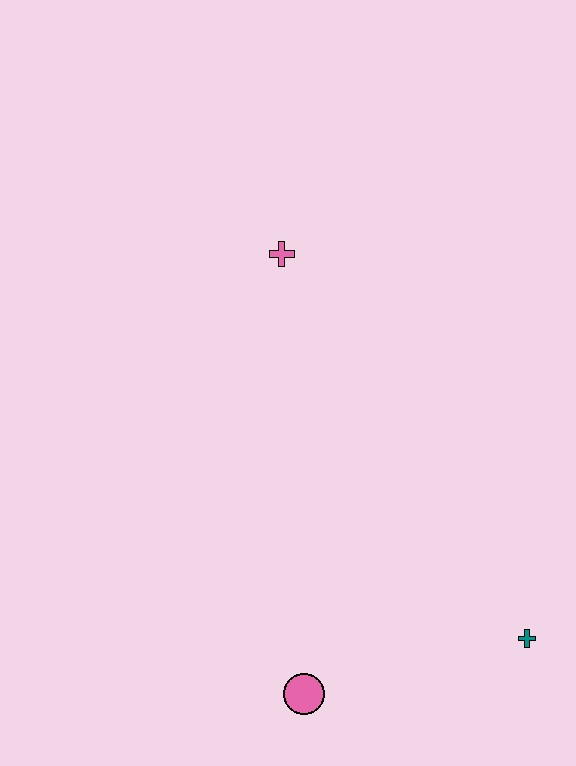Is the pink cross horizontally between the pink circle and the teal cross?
No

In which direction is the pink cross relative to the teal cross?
The pink cross is above the teal cross.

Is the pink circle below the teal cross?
Yes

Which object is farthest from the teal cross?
The pink cross is farthest from the teal cross.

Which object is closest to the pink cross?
The pink circle is closest to the pink cross.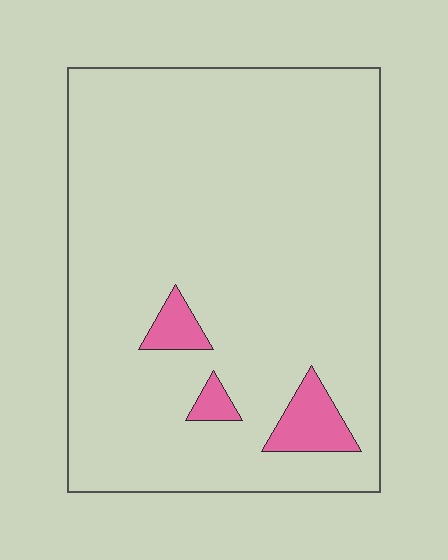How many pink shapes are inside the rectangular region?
3.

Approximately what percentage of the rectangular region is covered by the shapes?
Approximately 5%.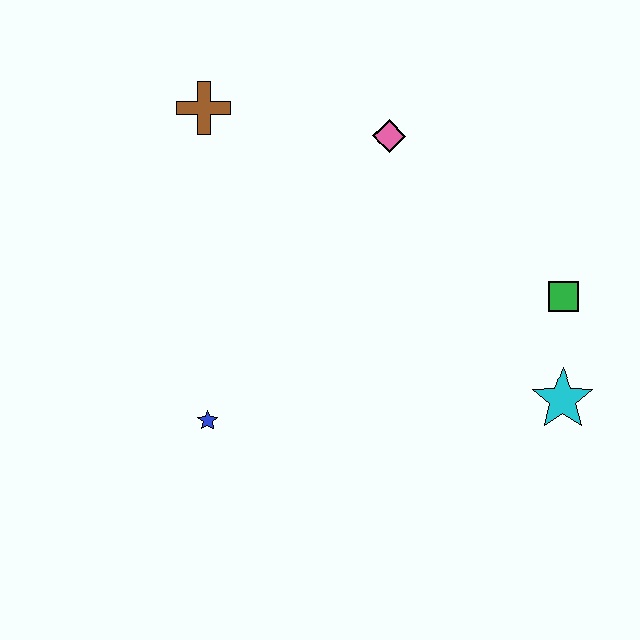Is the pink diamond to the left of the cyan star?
Yes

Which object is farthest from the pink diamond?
The blue star is farthest from the pink diamond.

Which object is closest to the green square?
The cyan star is closest to the green square.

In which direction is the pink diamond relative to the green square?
The pink diamond is to the left of the green square.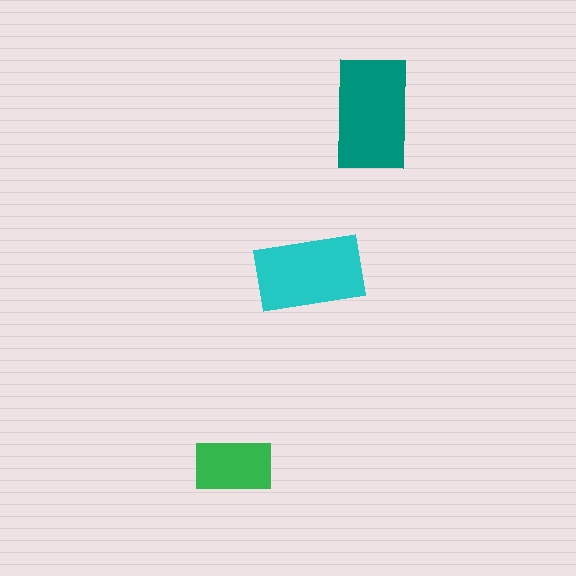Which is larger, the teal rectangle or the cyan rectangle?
The teal one.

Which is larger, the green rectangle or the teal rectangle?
The teal one.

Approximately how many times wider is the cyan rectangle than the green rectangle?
About 1.5 times wider.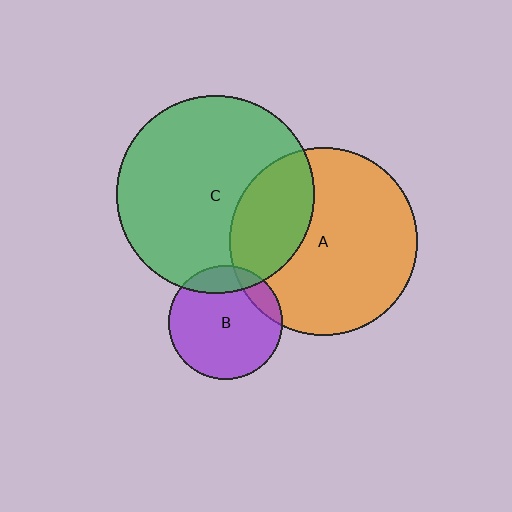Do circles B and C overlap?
Yes.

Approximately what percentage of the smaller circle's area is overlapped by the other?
Approximately 15%.